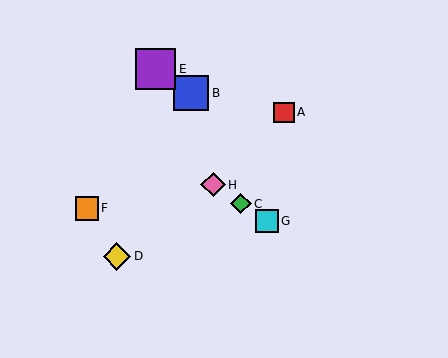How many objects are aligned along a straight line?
3 objects (C, G, H) are aligned along a straight line.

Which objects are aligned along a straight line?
Objects C, G, H are aligned along a straight line.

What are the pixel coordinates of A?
Object A is at (284, 112).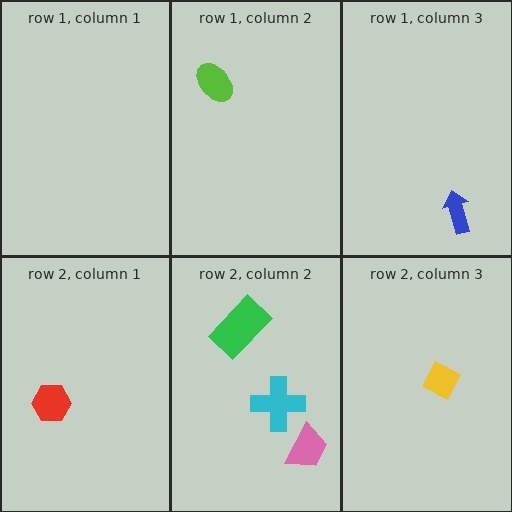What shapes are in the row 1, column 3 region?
The blue arrow.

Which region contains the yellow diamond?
The row 2, column 3 region.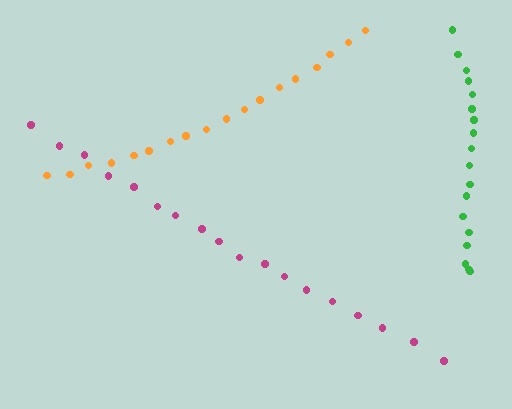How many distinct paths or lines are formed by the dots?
There are 3 distinct paths.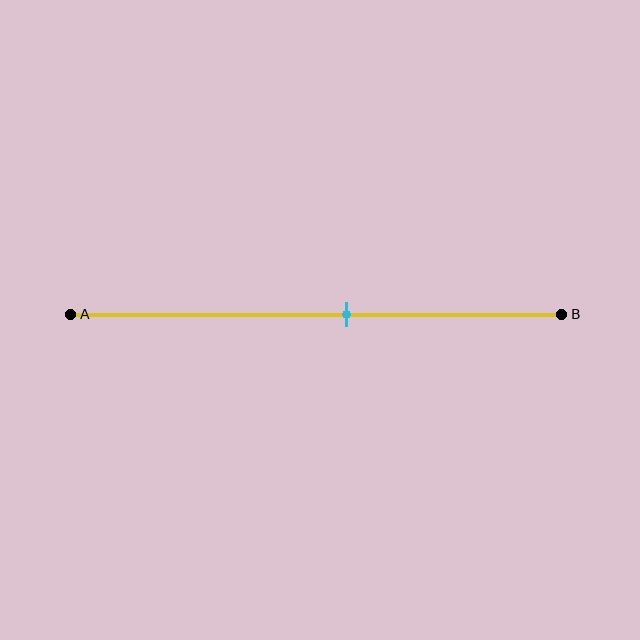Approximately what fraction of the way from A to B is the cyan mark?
The cyan mark is approximately 55% of the way from A to B.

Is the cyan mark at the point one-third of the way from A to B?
No, the mark is at about 55% from A, not at the 33% one-third point.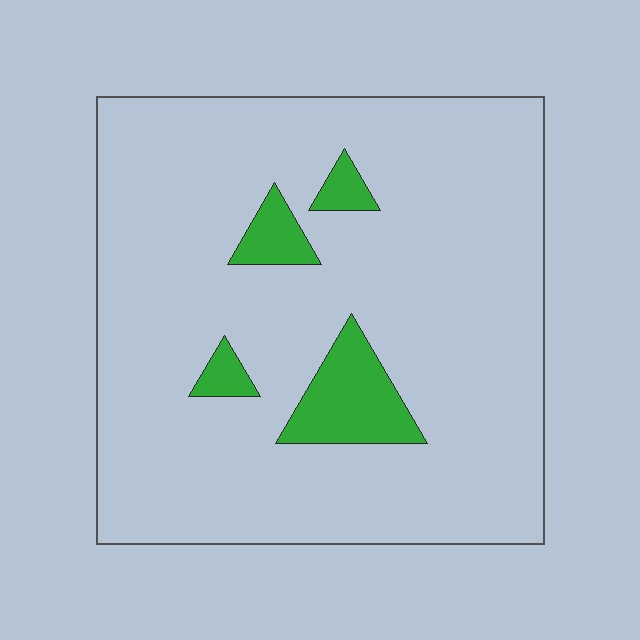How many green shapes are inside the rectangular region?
4.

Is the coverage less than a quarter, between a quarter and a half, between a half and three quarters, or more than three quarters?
Less than a quarter.